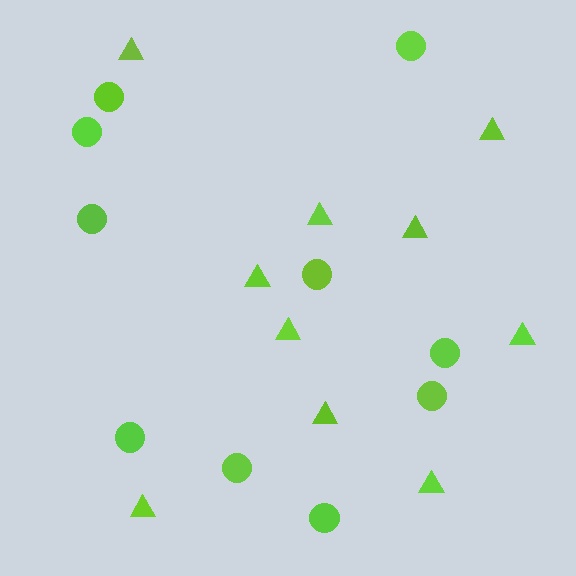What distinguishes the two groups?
There are 2 groups: one group of circles (10) and one group of triangles (10).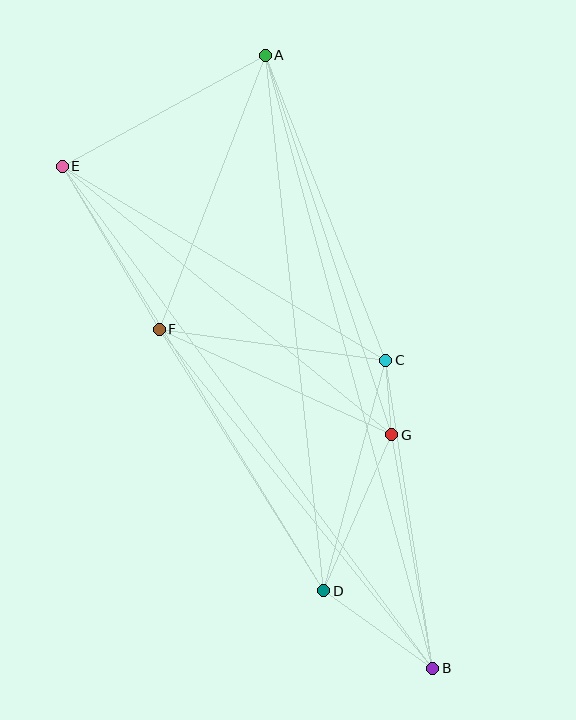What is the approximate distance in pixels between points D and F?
The distance between D and F is approximately 309 pixels.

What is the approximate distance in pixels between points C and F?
The distance between C and F is approximately 228 pixels.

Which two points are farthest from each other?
Points A and B are farthest from each other.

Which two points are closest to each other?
Points C and G are closest to each other.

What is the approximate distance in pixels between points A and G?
The distance between A and G is approximately 400 pixels.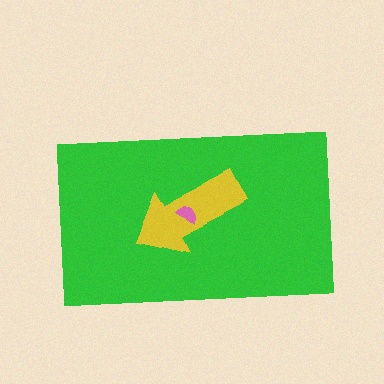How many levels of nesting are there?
3.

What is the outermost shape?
The green rectangle.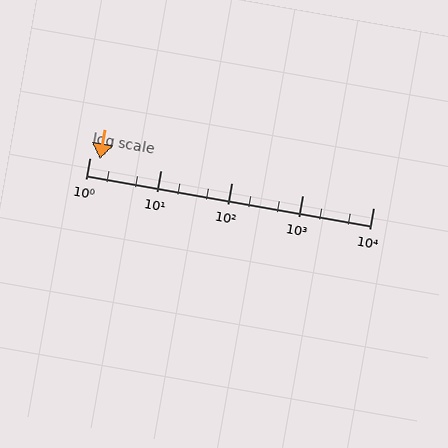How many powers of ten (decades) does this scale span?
The scale spans 4 decades, from 1 to 10000.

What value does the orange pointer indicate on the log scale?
The pointer indicates approximately 1.4.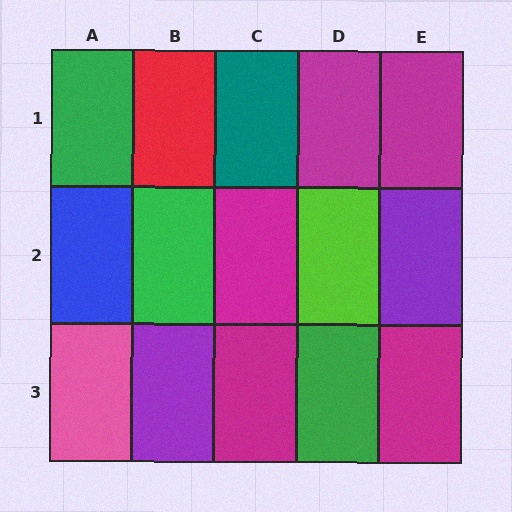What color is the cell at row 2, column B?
Green.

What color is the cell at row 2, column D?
Lime.